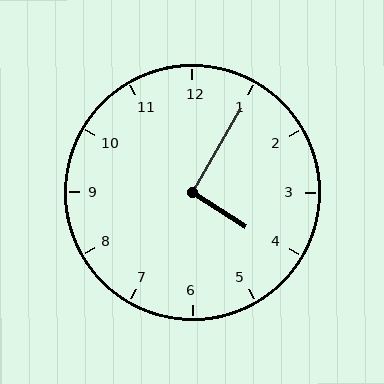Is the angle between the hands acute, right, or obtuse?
It is right.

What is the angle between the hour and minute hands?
Approximately 92 degrees.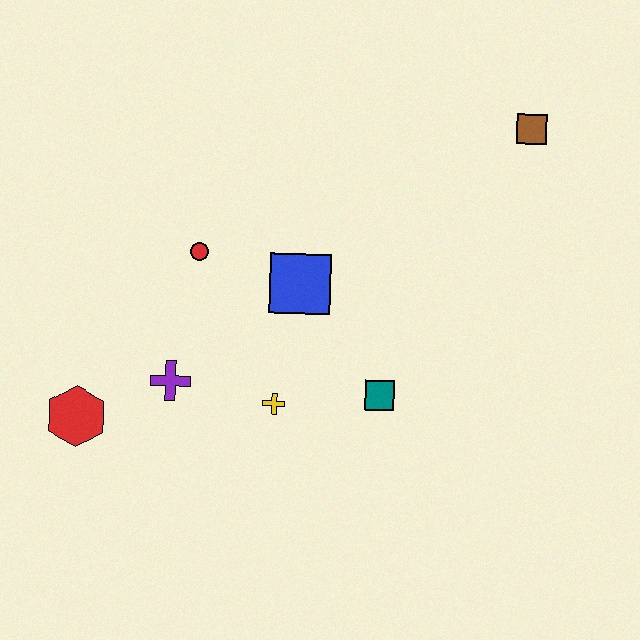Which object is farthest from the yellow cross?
The brown square is farthest from the yellow cross.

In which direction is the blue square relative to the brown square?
The blue square is to the left of the brown square.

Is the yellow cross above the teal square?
No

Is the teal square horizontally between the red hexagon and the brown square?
Yes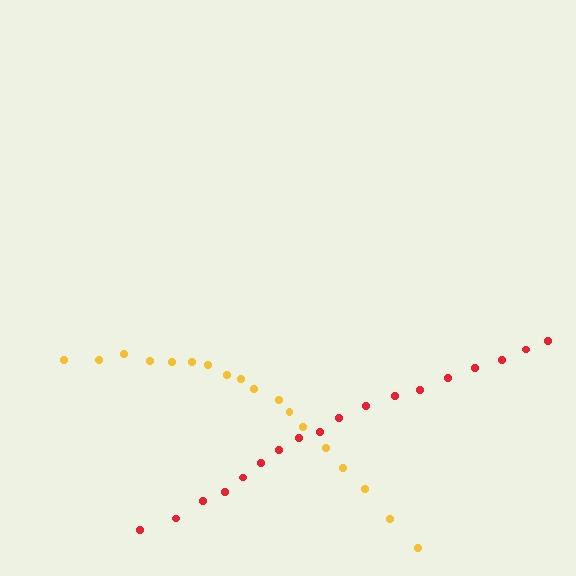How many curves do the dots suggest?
There are 2 distinct paths.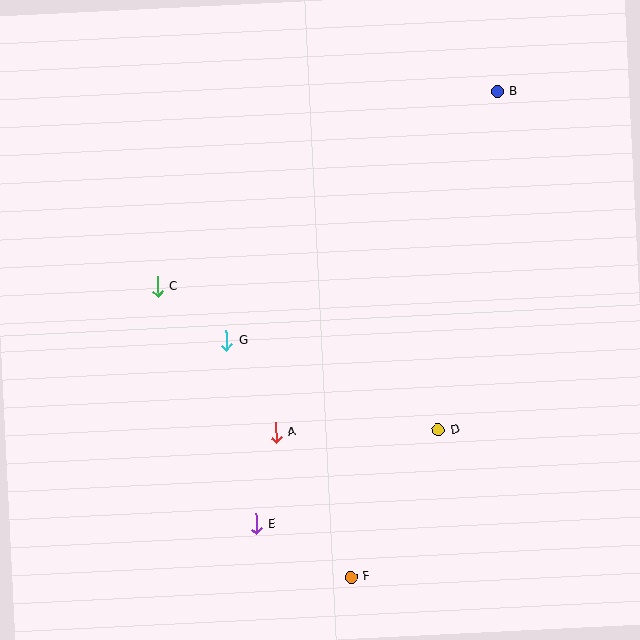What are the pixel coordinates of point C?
Point C is at (158, 287).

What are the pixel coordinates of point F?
Point F is at (351, 577).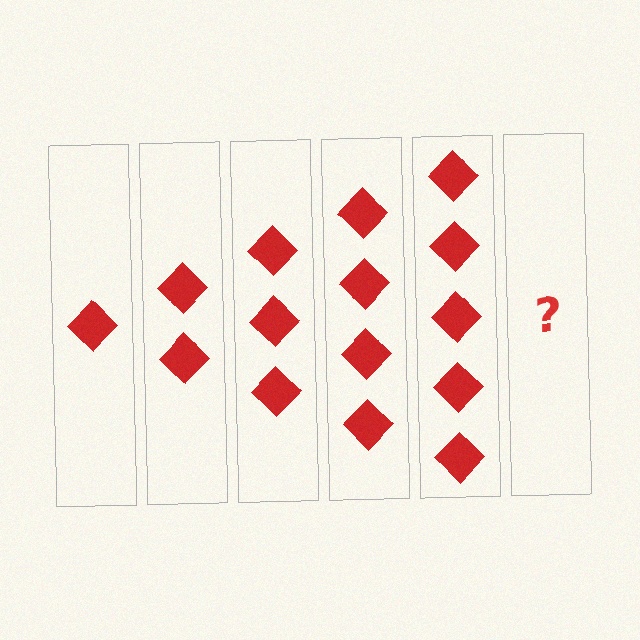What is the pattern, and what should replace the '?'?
The pattern is that each step adds one more diamond. The '?' should be 6 diamonds.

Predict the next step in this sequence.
The next step is 6 diamonds.